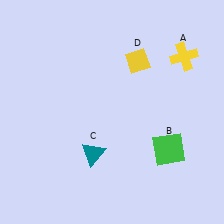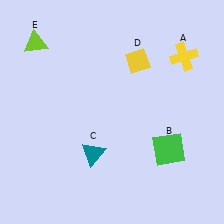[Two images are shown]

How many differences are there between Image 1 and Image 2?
There is 1 difference between the two images.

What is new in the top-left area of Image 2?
A lime triangle (E) was added in the top-left area of Image 2.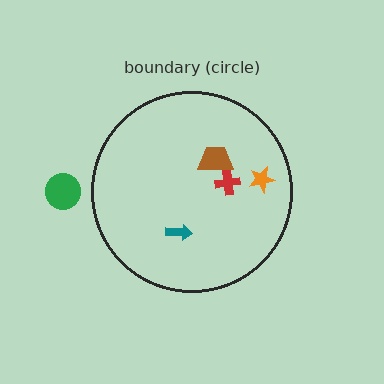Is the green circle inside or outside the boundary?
Outside.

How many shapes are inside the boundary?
4 inside, 1 outside.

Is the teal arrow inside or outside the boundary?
Inside.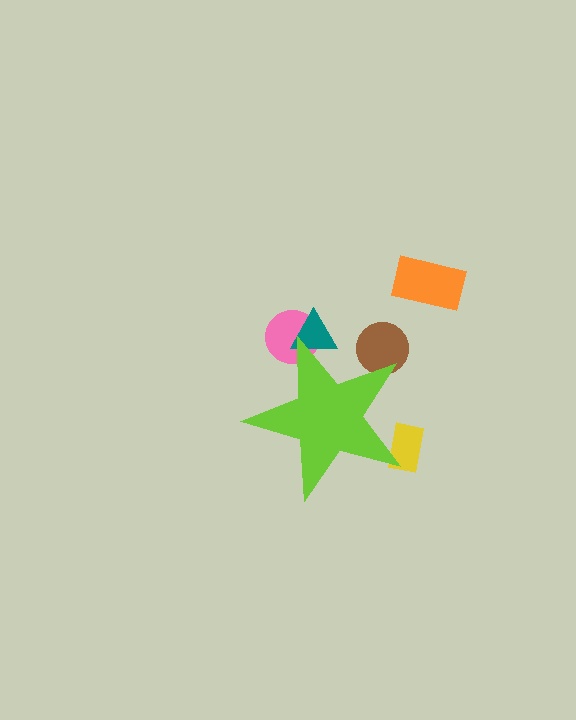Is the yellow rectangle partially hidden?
Yes, the yellow rectangle is partially hidden behind the lime star.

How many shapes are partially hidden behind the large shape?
4 shapes are partially hidden.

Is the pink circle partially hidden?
Yes, the pink circle is partially hidden behind the lime star.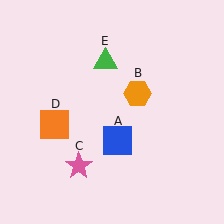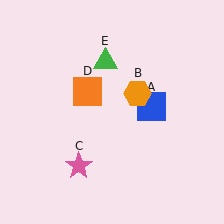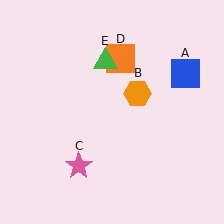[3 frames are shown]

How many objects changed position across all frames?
2 objects changed position: blue square (object A), orange square (object D).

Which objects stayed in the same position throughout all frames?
Orange hexagon (object B) and pink star (object C) and green triangle (object E) remained stationary.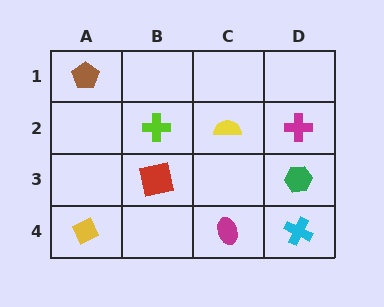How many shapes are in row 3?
2 shapes.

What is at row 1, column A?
A brown pentagon.